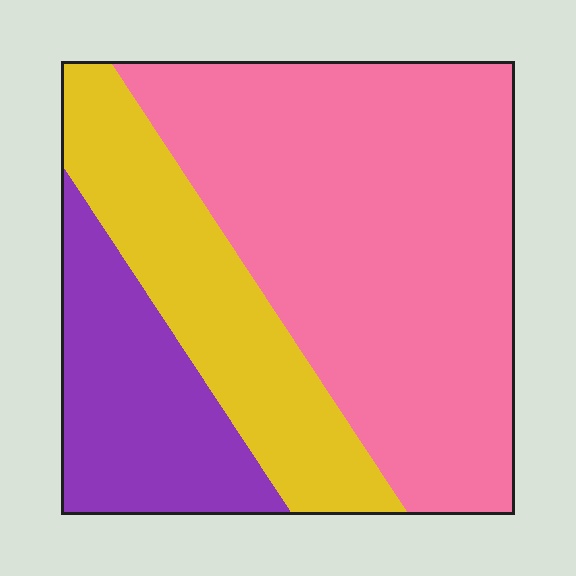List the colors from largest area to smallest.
From largest to smallest: pink, yellow, purple.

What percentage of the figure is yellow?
Yellow covers around 25% of the figure.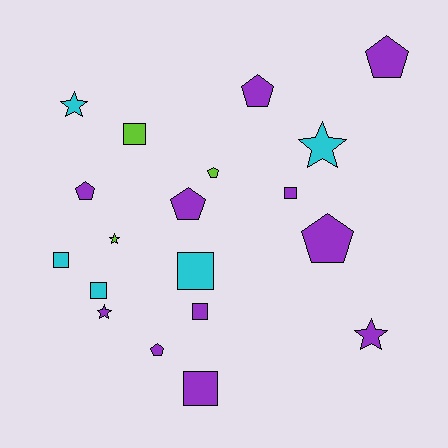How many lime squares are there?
There is 1 lime square.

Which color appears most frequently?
Purple, with 11 objects.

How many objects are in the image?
There are 19 objects.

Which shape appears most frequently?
Square, with 7 objects.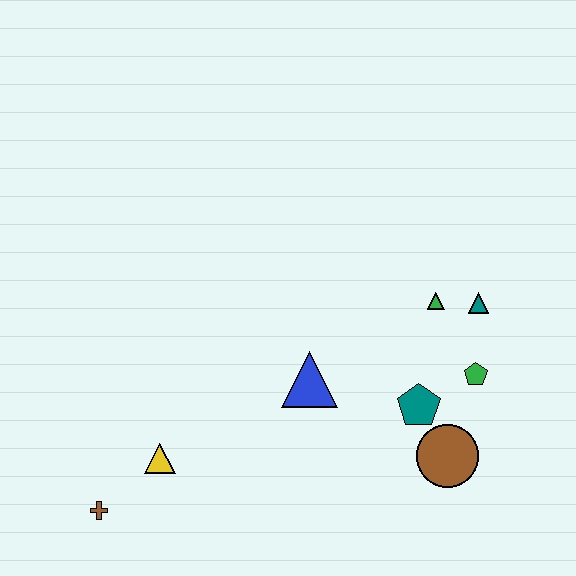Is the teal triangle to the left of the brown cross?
No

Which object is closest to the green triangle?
The teal triangle is closest to the green triangle.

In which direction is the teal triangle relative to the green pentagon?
The teal triangle is above the green pentagon.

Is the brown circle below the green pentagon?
Yes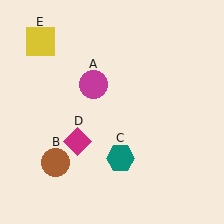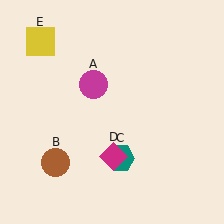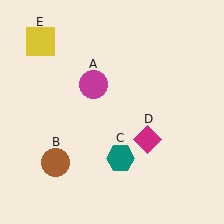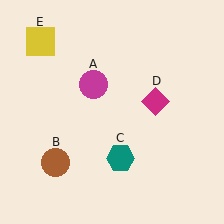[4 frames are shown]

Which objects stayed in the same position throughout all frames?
Magenta circle (object A) and brown circle (object B) and teal hexagon (object C) and yellow square (object E) remained stationary.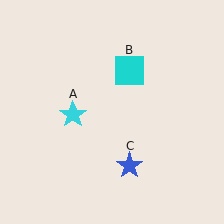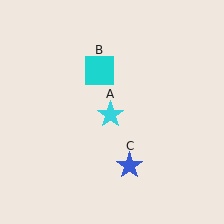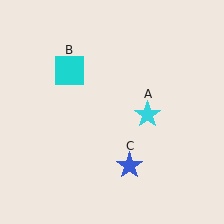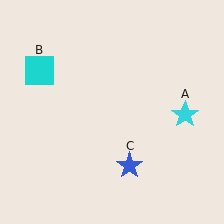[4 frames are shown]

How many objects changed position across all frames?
2 objects changed position: cyan star (object A), cyan square (object B).